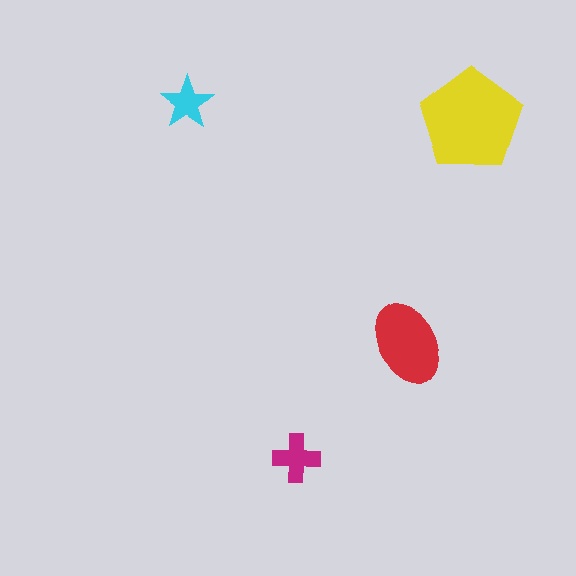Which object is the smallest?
The cyan star.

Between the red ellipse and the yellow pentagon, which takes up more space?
The yellow pentagon.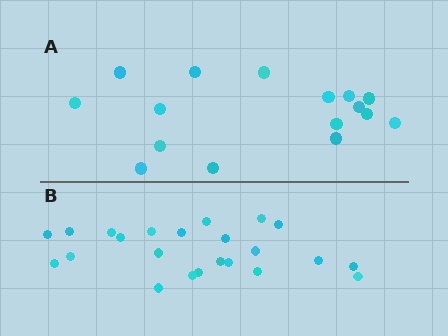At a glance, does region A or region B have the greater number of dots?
Region B (the bottom region) has more dots.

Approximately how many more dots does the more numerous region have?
Region B has roughly 8 or so more dots than region A.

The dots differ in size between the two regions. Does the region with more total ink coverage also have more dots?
No. Region A has more total ink coverage because its dots are larger, but region B actually contains more individual dots. Total area can be misleading — the number of items is what matters here.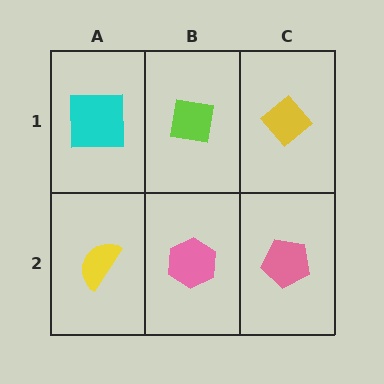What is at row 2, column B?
A pink hexagon.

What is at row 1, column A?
A cyan square.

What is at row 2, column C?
A pink pentagon.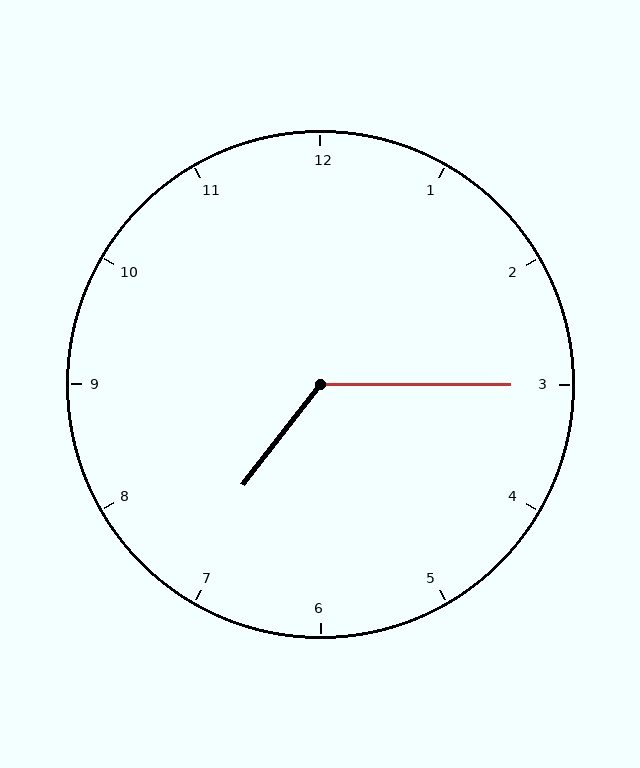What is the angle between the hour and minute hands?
Approximately 128 degrees.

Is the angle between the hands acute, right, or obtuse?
It is obtuse.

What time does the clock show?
7:15.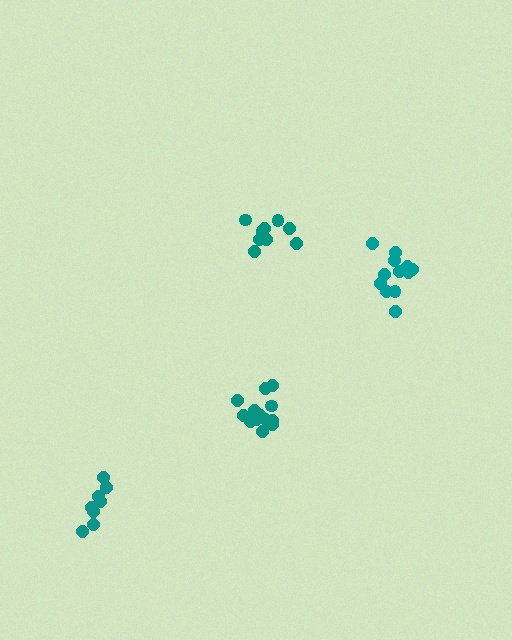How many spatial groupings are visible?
There are 4 spatial groupings.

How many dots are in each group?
Group 1: 9 dots, Group 2: 12 dots, Group 3: 14 dots, Group 4: 8 dots (43 total).